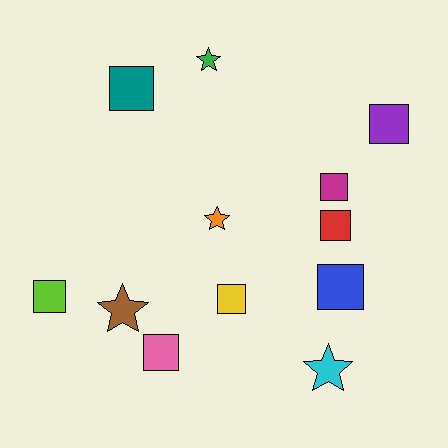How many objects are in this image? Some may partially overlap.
There are 12 objects.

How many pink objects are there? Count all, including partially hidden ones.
There is 1 pink object.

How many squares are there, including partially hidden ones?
There are 8 squares.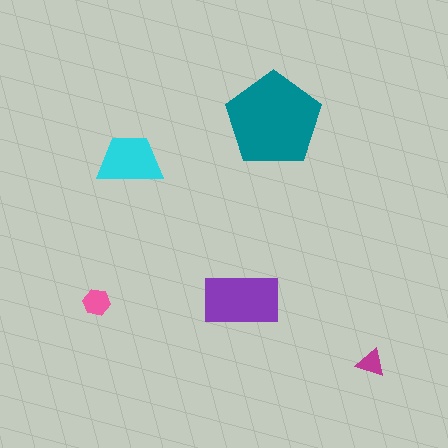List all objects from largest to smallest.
The teal pentagon, the purple rectangle, the cyan trapezoid, the pink hexagon, the magenta triangle.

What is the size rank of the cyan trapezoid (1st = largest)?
3rd.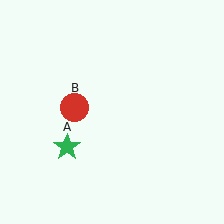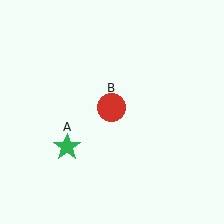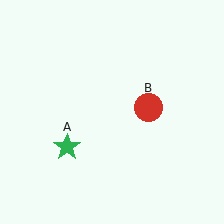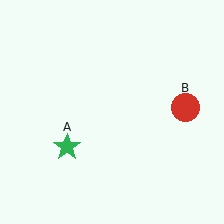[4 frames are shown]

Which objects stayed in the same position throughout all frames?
Green star (object A) remained stationary.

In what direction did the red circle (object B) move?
The red circle (object B) moved right.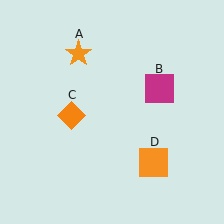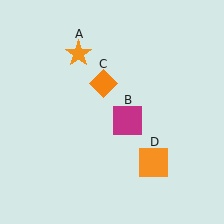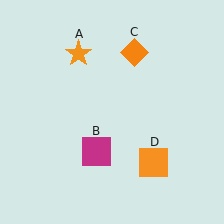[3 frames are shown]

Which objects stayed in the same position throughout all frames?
Orange star (object A) and orange square (object D) remained stationary.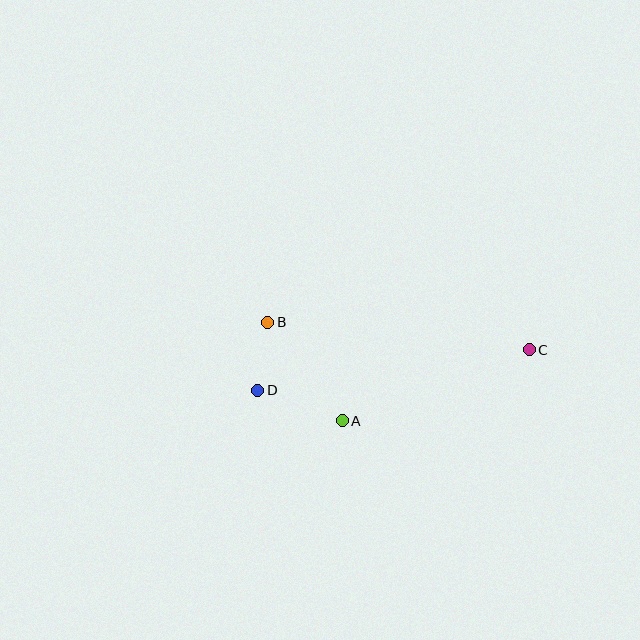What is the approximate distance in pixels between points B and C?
The distance between B and C is approximately 263 pixels.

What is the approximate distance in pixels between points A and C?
The distance between A and C is approximately 200 pixels.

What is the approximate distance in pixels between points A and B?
The distance between A and B is approximately 124 pixels.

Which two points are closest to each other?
Points B and D are closest to each other.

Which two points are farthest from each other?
Points C and D are farthest from each other.